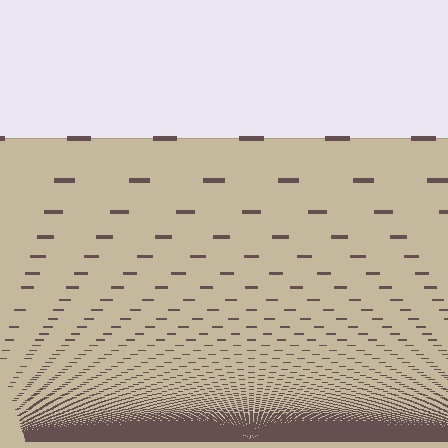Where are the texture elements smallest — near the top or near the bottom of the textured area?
Near the bottom.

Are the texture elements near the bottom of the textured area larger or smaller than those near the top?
Smaller. The gradient is inverted — elements near the bottom are smaller and denser.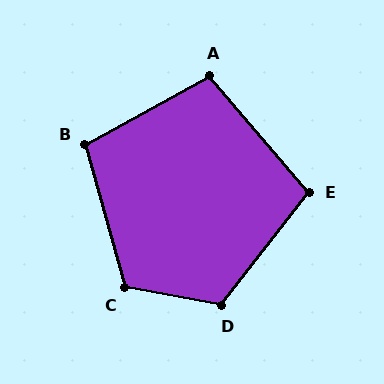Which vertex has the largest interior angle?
D, at approximately 117 degrees.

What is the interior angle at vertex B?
Approximately 103 degrees (obtuse).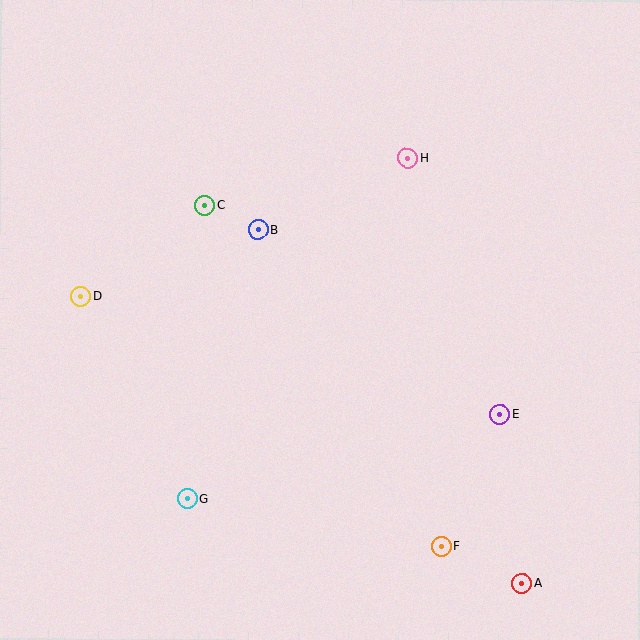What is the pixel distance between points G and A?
The distance between G and A is 346 pixels.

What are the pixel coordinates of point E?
Point E is at (500, 414).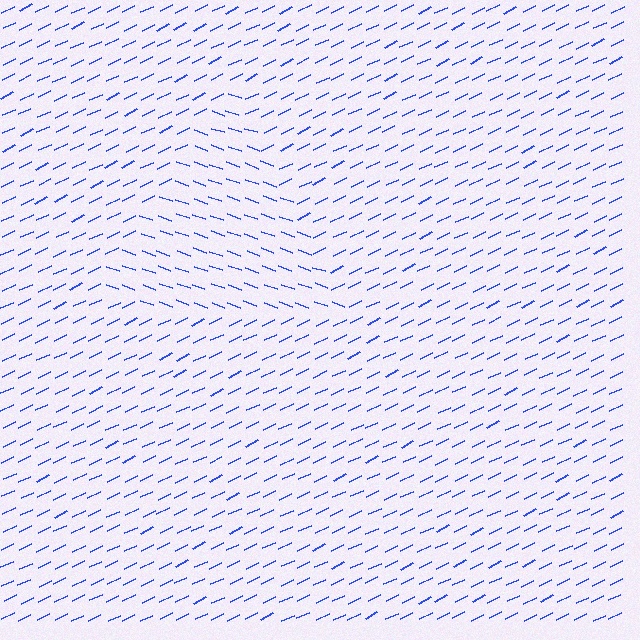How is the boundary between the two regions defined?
The boundary is defined purely by a change in line orientation (approximately 45 degrees difference). All lines are the same color and thickness.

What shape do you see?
I see a triangle.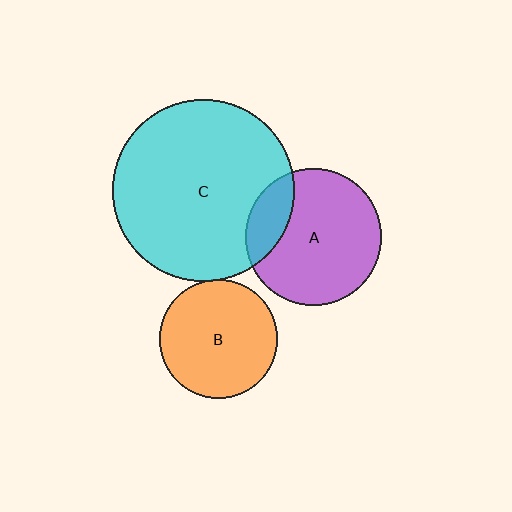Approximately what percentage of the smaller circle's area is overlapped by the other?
Approximately 5%.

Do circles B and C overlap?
Yes.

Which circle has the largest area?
Circle C (cyan).